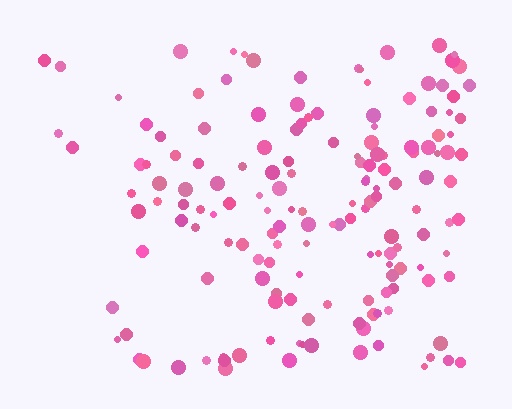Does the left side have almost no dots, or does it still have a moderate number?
Still a moderate number, just noticeably fewer than the right.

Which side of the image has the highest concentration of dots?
The right.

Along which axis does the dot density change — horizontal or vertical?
Horizontal.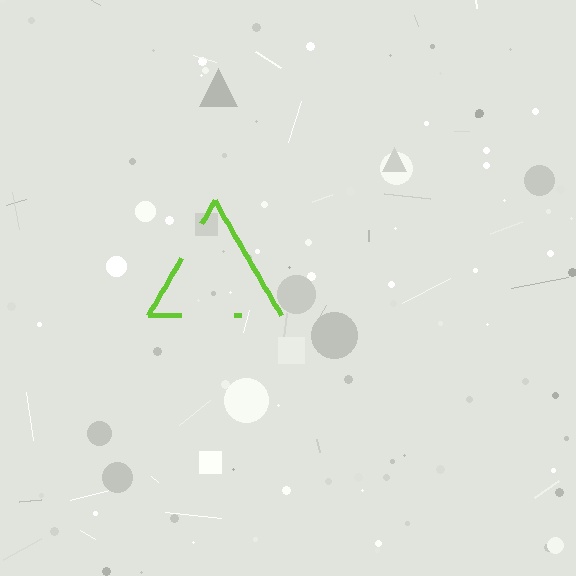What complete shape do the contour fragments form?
The contour fragments form a triangle.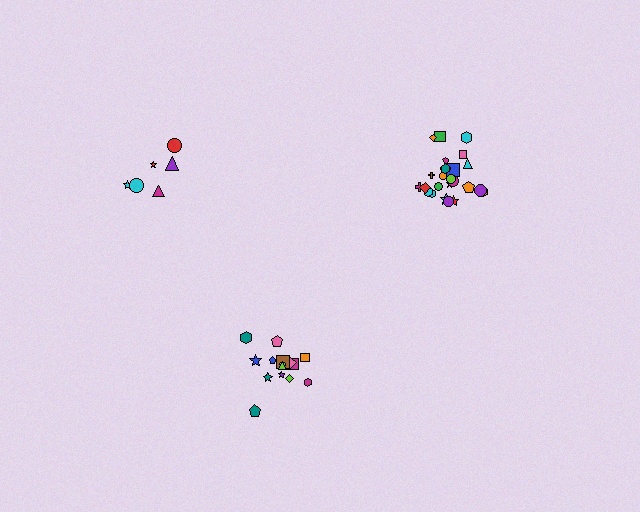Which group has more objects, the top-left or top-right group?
The top-right group.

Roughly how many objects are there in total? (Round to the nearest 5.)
Roughly 45 objects in total.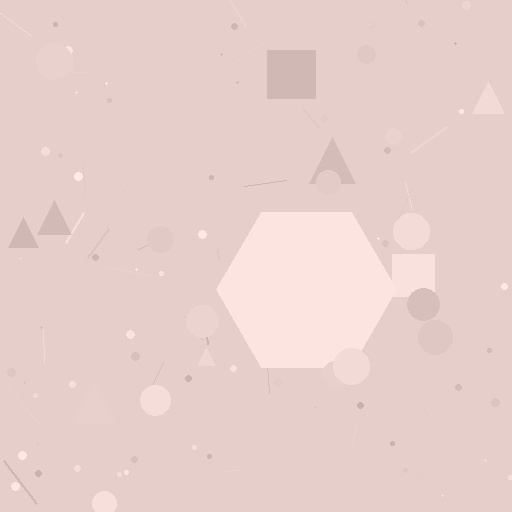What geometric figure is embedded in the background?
A hexagon is embedded in the background.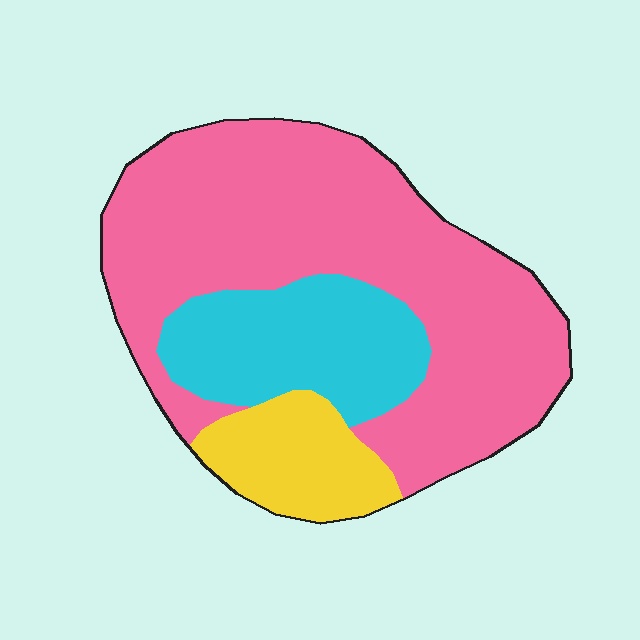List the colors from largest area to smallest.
From largest to smallest: pink, cyan, yellow.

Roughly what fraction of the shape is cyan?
Cyan covers roughly 20% of the shape.